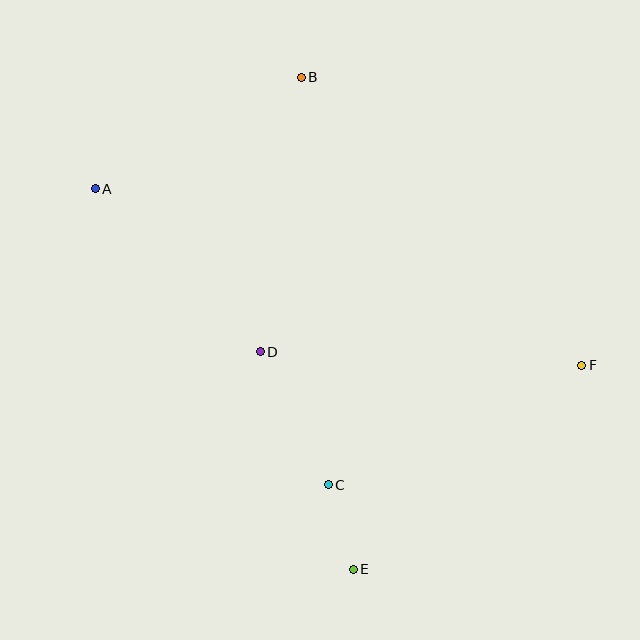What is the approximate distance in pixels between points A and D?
The distance between A and D is approximately 232 pixels.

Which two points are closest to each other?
Points C and E are closest to each other.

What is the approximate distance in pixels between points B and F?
The distance between B and F is approximately 402 pixels.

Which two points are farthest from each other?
Points A and F are farthest from each other.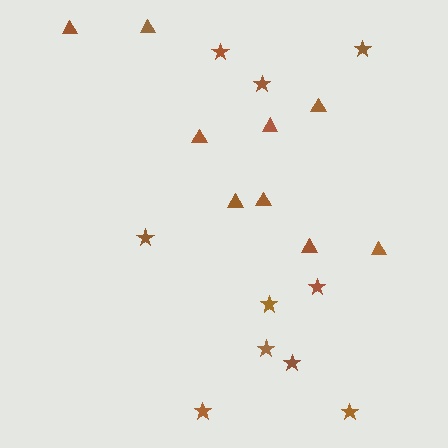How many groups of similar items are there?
There are 2 groups: one group of triangles (9) and one group of stars (10).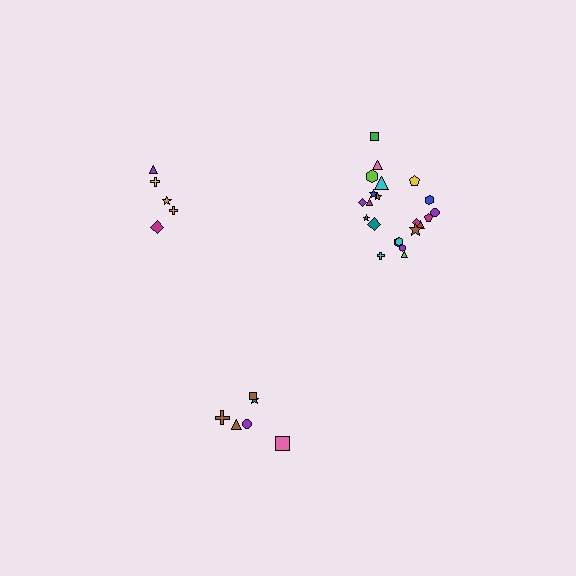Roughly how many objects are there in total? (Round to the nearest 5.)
Roughly 35 objects in total.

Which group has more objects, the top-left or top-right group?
The top-right group.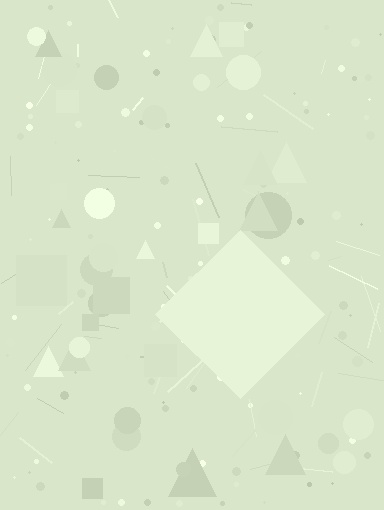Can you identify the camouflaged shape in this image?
The camouflaged shape is a diamond.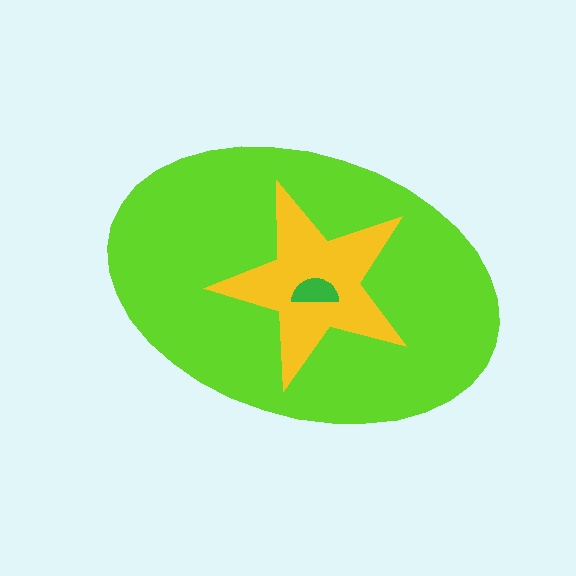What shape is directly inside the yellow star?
The green semicircle.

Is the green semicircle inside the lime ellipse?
Yes.